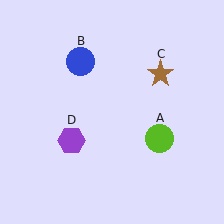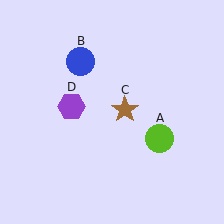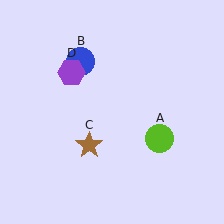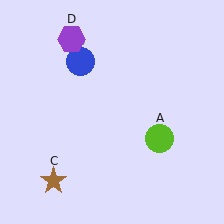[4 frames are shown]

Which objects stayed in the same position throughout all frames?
Lime circle (object A) and blue circle (object B) remained stationary.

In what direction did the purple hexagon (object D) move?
The purple hexagon (object D) moved up.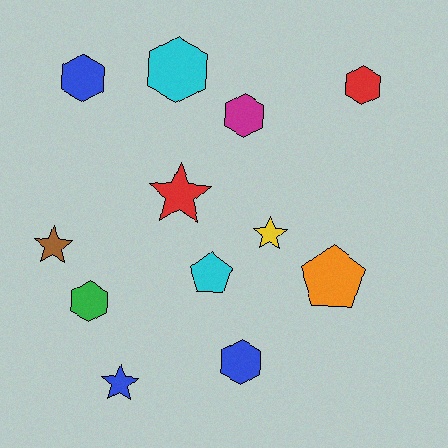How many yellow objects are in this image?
There is 1 yellow object.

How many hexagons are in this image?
There are 6 hexagons.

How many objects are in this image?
There are 12 objects.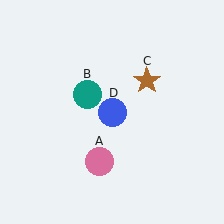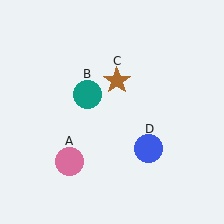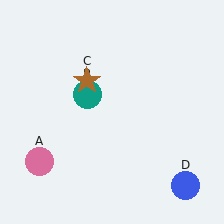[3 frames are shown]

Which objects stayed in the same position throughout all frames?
Teal circle (object B) remained stationary.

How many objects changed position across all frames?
3 objects changed position: pink circle (object A), brown star (object C), blue circle (object D).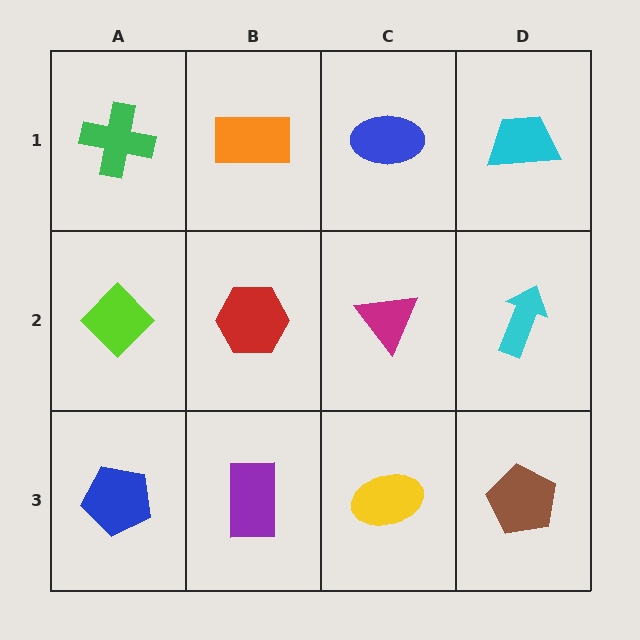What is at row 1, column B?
An orange rectangle.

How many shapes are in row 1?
4 shapes.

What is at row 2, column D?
A cyan arrow.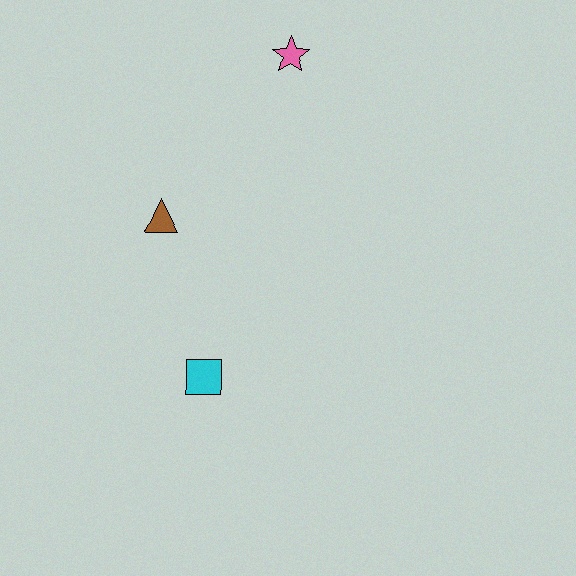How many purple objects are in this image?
There are no purple objects.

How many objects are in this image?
There are 3 objects.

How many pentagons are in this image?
There are no pentagons.